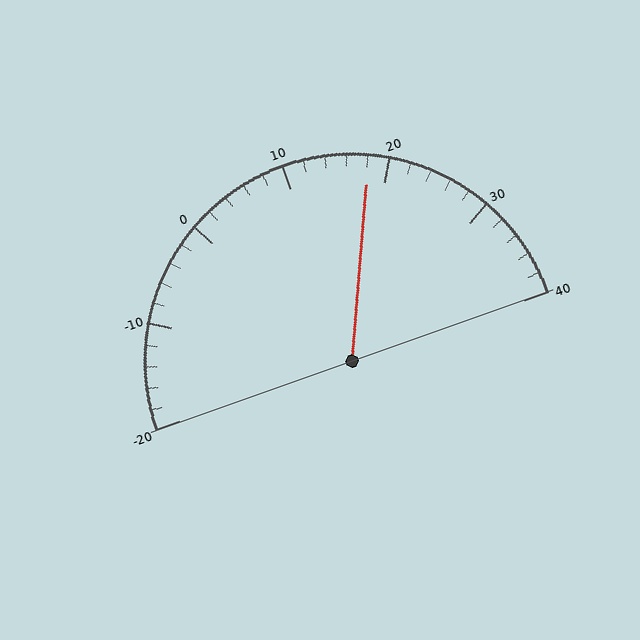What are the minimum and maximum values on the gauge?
The gauge ranges from -20 to 40.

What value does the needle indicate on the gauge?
The needle indicates approximately 18.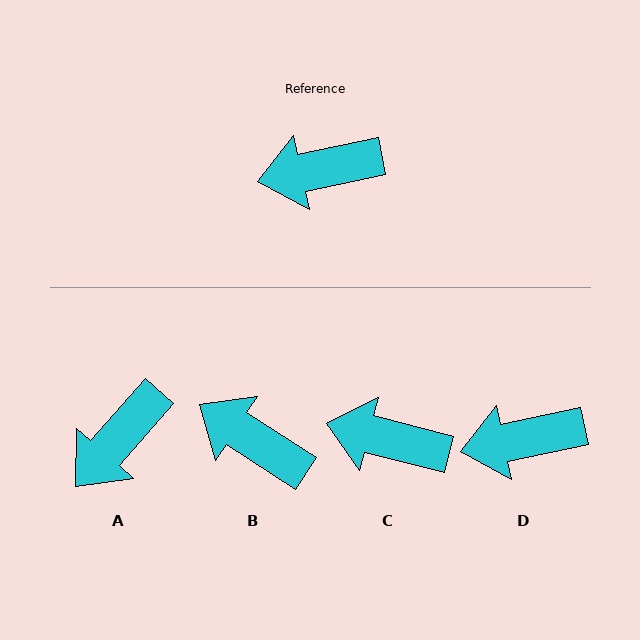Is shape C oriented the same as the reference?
No, it is off by about 26 degrees.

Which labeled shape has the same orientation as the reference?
D.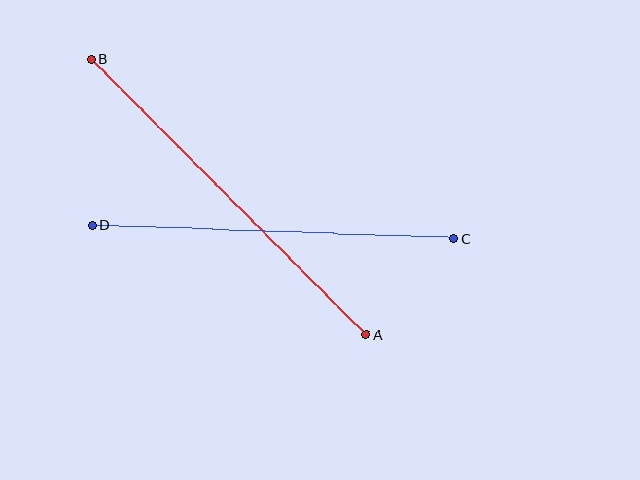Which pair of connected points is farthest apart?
Points A and B are farthest apart.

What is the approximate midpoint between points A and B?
The midpoint is at approximately (229, 197) pixels.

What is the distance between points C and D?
The distance is approximately 362 pixels.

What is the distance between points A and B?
The distance is approximately 390 pixels.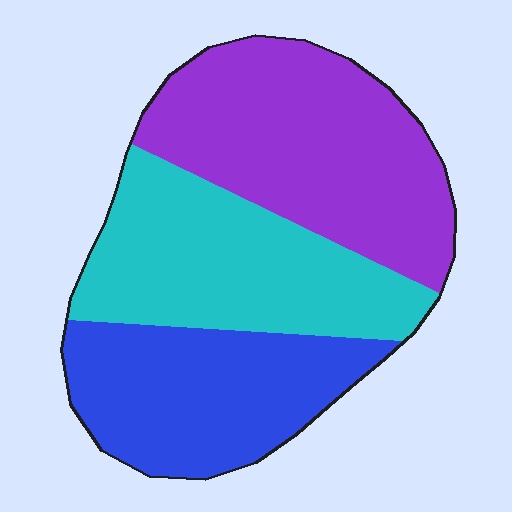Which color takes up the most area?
Purple, at roughly 40%.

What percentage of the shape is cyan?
Cyan covers 33% of the shape.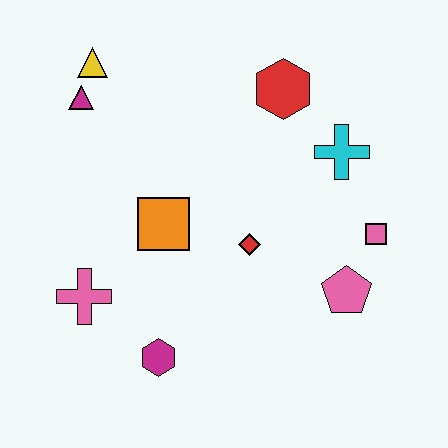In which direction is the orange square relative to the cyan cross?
The orange square is to the left of the cyan cross.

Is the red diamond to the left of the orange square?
No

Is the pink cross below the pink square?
Yes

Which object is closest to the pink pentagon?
The pink square is closest to the pink pentagon.